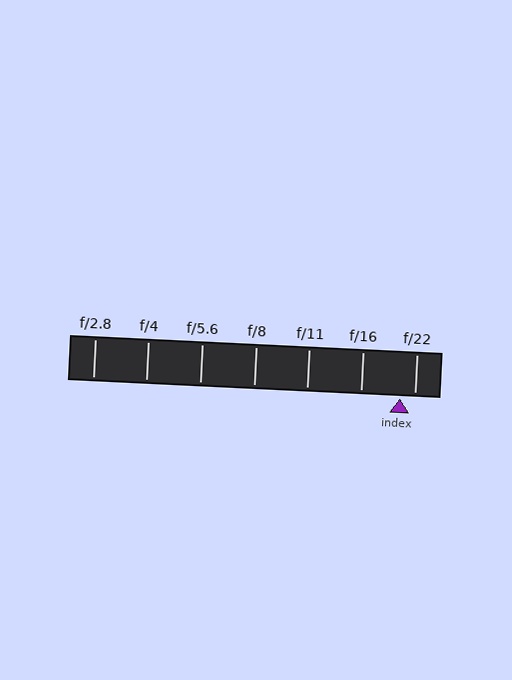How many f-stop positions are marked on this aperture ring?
There are 7 f-stop positions marked.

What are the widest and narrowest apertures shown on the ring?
The widest aperture shown is f/2.8 and the narrowest is f/22.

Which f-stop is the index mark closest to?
The index mark is closest to f/22.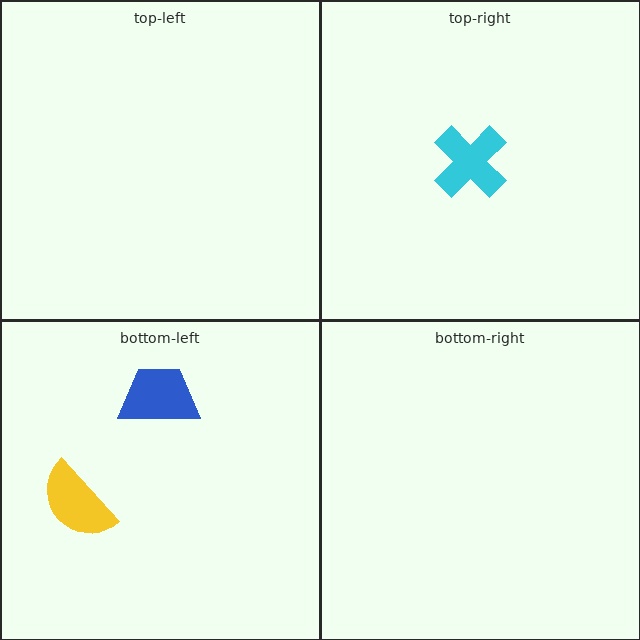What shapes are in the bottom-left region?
The yellow semicircle, the blue trapezoid.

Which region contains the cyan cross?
The top-right region.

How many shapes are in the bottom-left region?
2.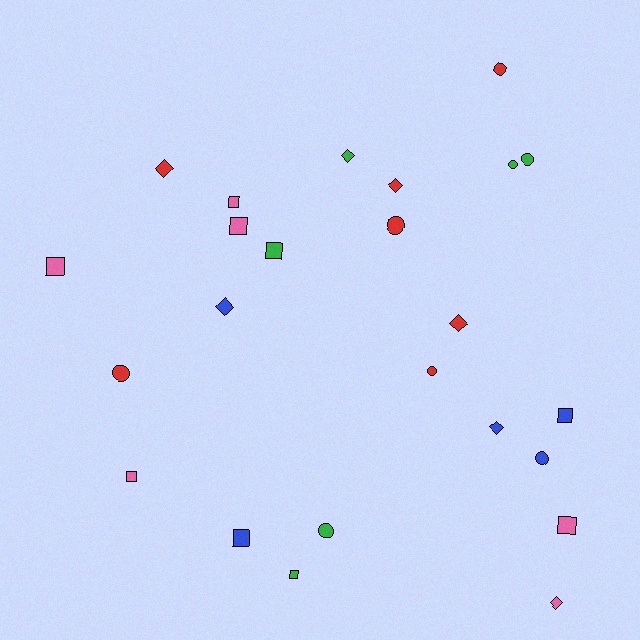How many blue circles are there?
There is 1 blue circle.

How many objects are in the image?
There are 24 objects.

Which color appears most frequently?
Red, with 7 objects.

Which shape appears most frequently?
Square, with 9 objects.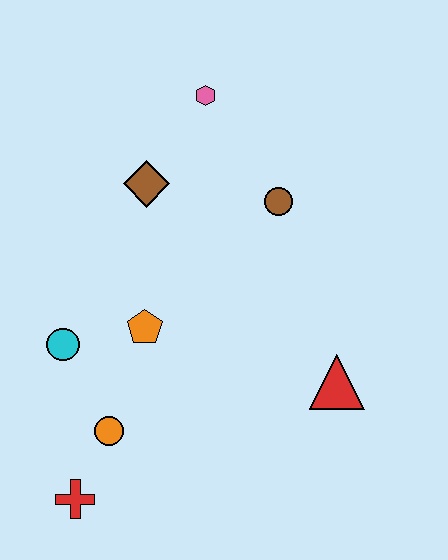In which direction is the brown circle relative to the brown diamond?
The brown circle is to the right of the brown diamond.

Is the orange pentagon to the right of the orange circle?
Yes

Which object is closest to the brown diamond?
The pink hexagon is closest to the brown diamond.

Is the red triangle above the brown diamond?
No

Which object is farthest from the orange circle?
The pink hexagon is farthest from the orange circle.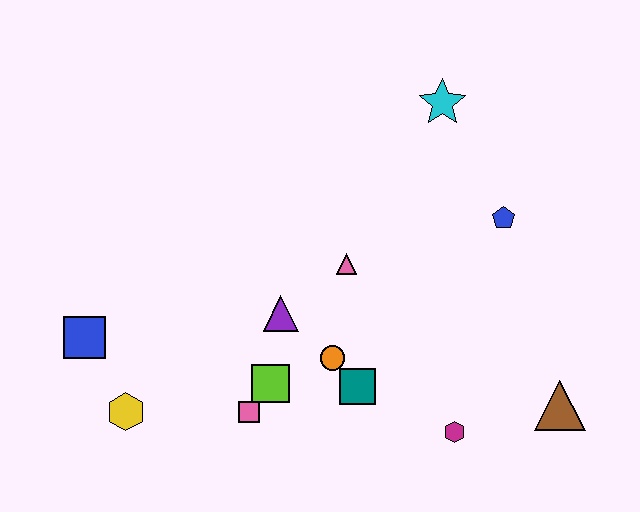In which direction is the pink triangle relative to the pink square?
The pink triangle is above the pink square.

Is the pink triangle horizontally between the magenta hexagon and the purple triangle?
Yes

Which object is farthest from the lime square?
The cyan star is farthest from the lime square.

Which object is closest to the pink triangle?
The purple triangle is closest to the pink triangle.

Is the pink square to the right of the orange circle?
No